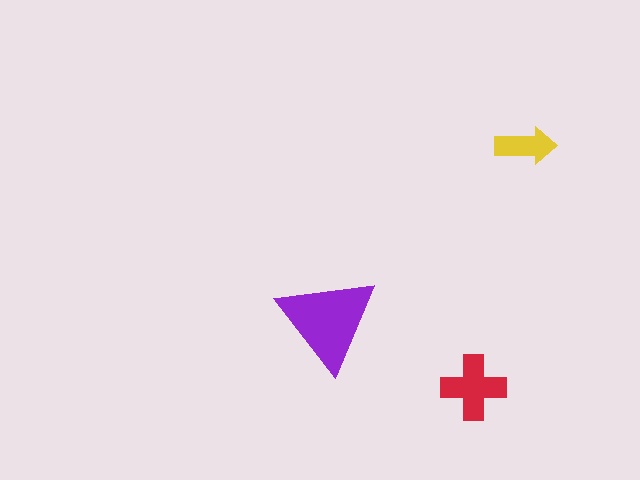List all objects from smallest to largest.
The yellow arrow, the red cross, the purple triangle.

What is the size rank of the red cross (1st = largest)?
2nd.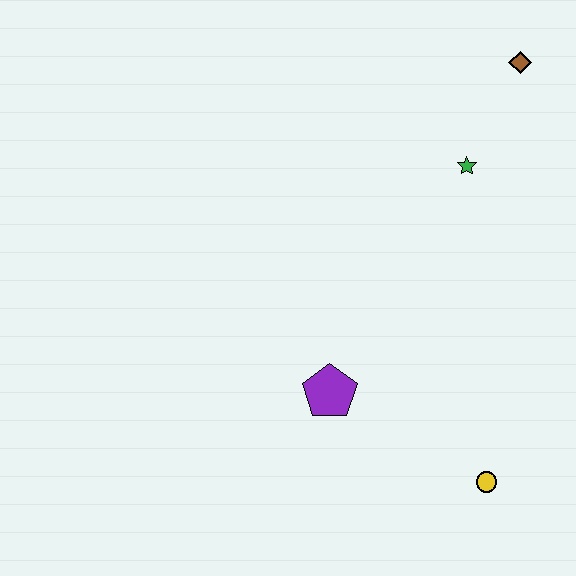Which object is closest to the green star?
The brown diamond is closest to the green star.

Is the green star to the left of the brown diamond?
Yes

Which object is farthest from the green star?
The yellow circle is farthest from the green star.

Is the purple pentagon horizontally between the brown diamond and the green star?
No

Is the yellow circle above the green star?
No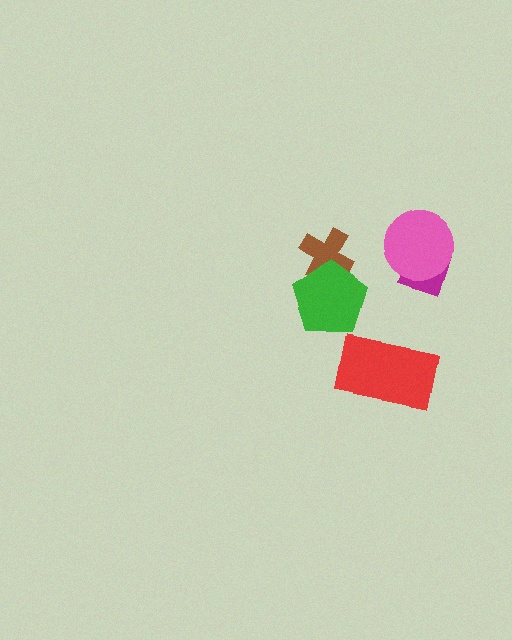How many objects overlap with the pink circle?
1 object overlaps with the pink circle.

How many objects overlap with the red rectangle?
0 objects overlap with the red rectangle.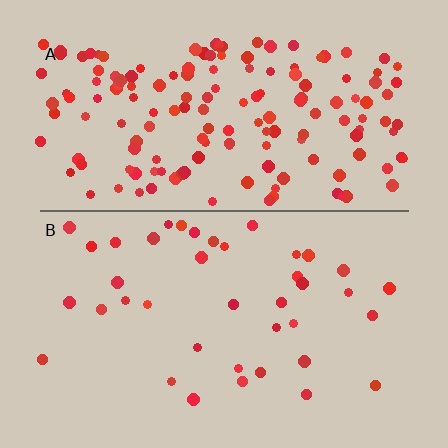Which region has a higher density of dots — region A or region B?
A (the top).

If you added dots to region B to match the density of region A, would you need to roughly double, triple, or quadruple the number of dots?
Approximately quadruple.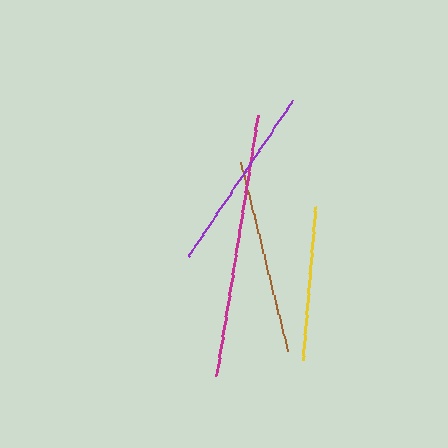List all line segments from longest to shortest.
From longest to shortest: magenta, brown, purple, yellow.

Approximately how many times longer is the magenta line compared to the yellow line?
The magenta line is approximately 1.7 times the length of the yellow line.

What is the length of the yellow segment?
The yellow segment is approximately 154 pixels long.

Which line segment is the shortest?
The yellow line is the shortest at approximately 154 pixels.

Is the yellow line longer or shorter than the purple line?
The purple line is longer than the yellow line.